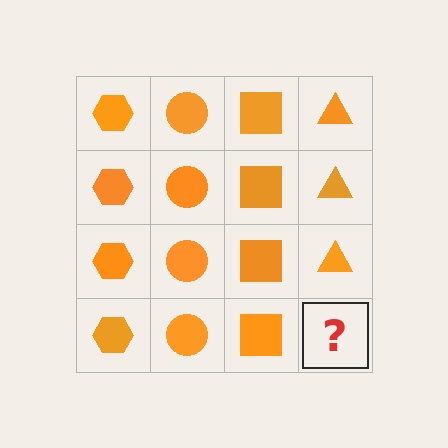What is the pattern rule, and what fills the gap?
The rule is that each column has a consistent shape. The gap should be filled with an orange triangle.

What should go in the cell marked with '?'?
The missing cell should contain an orange triangle.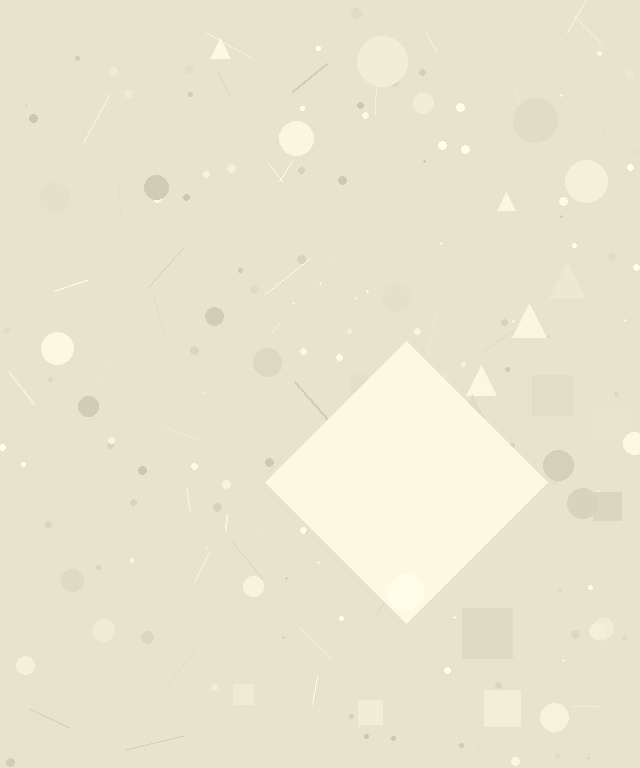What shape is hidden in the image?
A diamond is hidden in the image.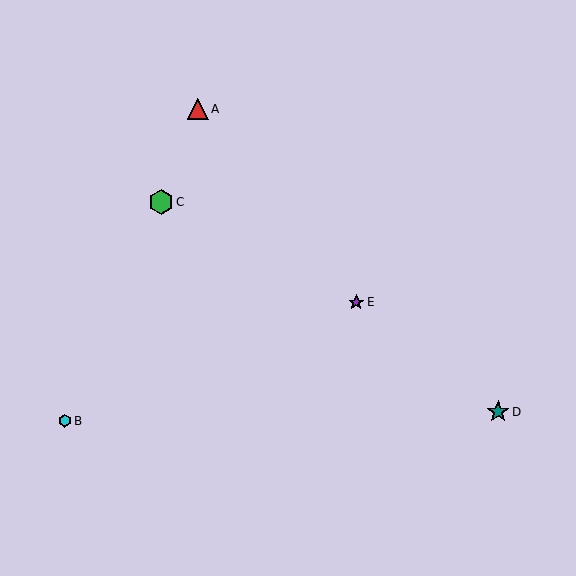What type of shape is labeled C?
Shape C is a green hexagon.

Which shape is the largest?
The green hexagon (labeled C) is the largest.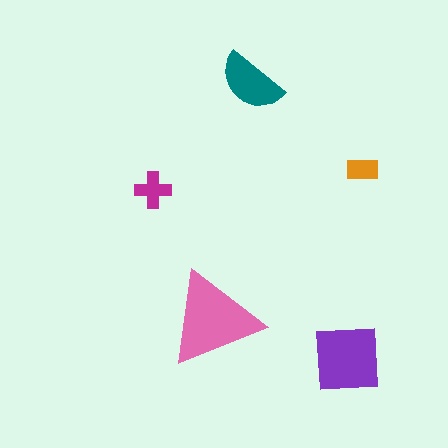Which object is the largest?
The pink triangle.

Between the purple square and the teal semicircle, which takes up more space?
The purple square.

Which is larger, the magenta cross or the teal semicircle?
The teal semicircle.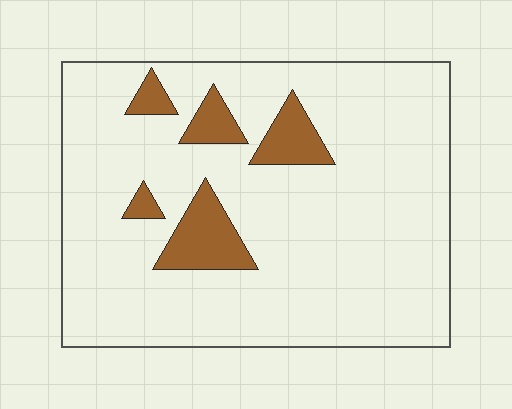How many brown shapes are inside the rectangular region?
5.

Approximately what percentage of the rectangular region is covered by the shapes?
Approximately 10%.